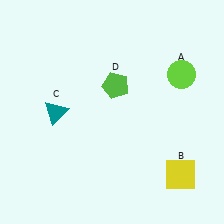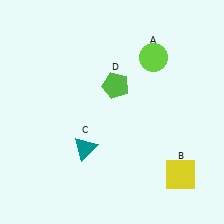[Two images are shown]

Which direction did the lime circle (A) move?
The lime circle (A) moved left.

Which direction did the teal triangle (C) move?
The teal triangle (C) moved down.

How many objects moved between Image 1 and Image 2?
2 objects moved between the two images.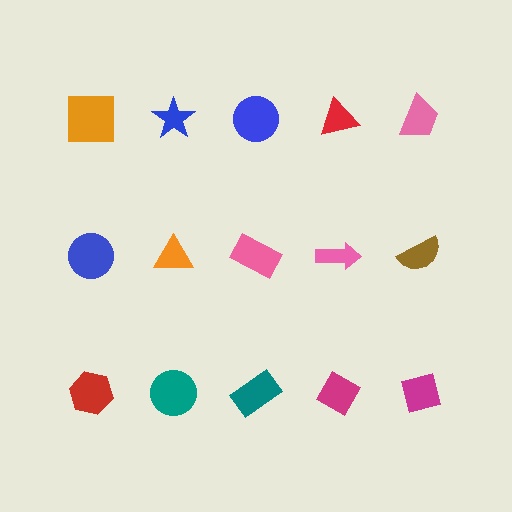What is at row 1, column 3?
A blue circle.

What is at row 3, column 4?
A magenta diamond.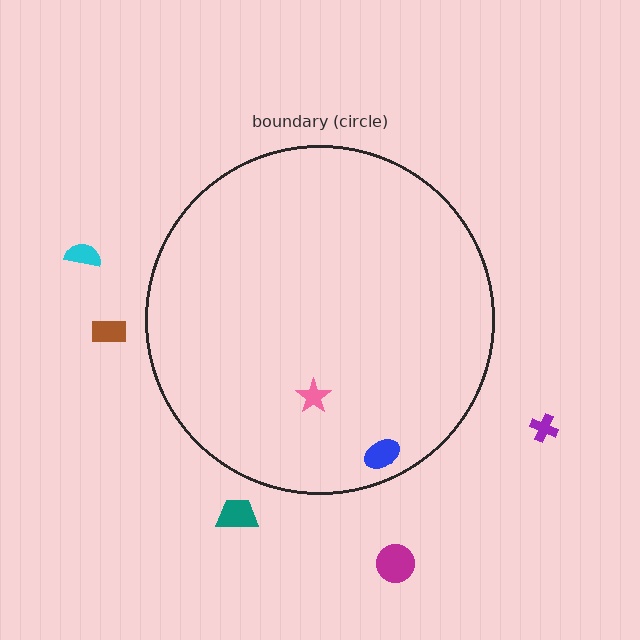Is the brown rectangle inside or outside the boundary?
Outside.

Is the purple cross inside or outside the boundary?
Outside.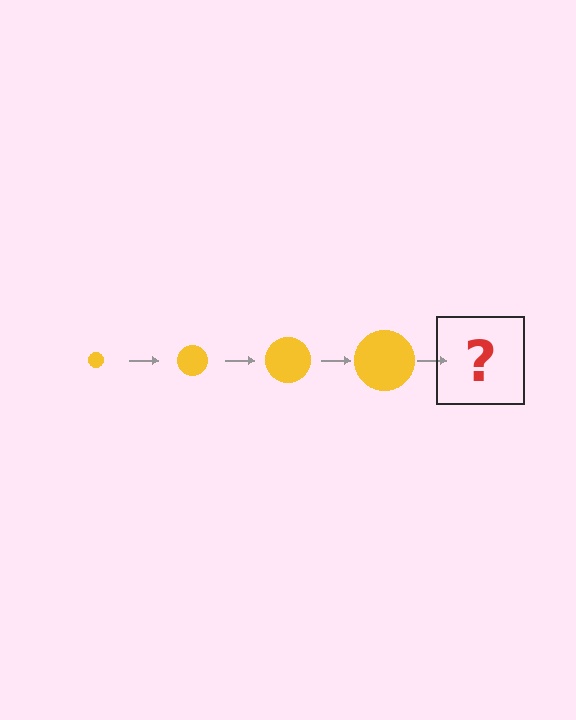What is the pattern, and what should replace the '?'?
The pattern is that the circle gets progressively larger each step. The '?' should be a yellow circle, larger than the previous one.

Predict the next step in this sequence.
The next step is a yellow circle, larger than the previous one.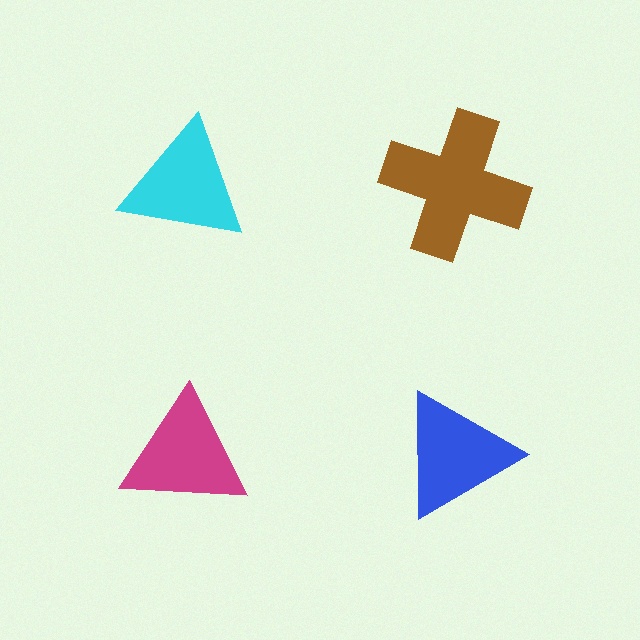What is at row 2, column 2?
A blue triangle.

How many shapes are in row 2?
2 shapes.